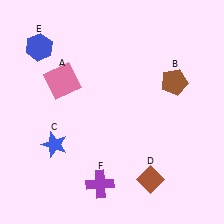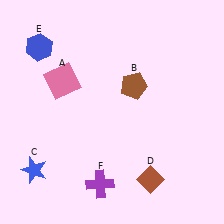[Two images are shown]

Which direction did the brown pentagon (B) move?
The brown pentagon (B) moved left.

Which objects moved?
The objects that moved are: the brown pentagon (B), the blue star (C).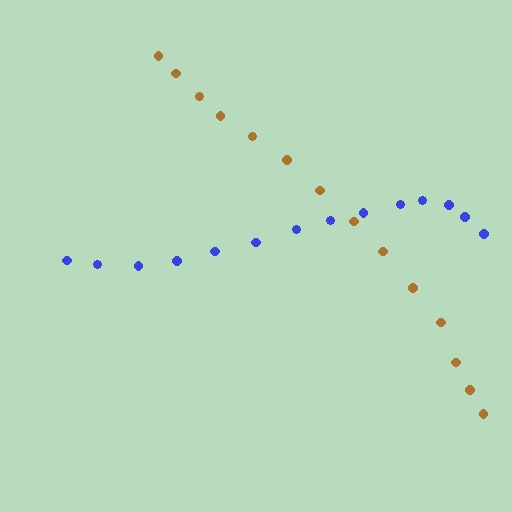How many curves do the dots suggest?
There are 2 distinct paths.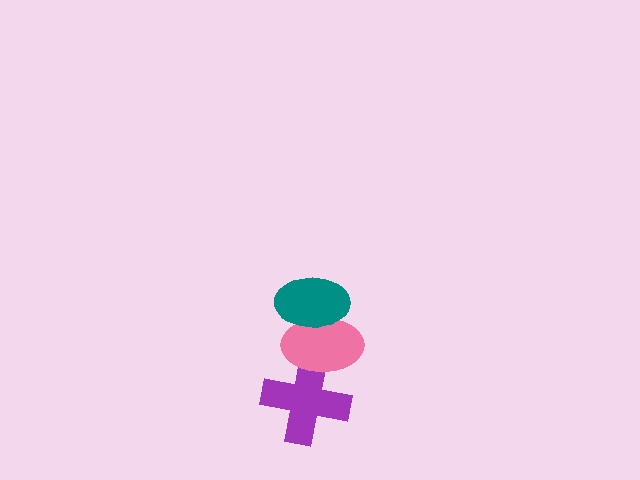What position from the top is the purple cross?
The purple cross is 3rd from the top.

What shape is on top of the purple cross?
The pink ellipse is on top of the purple cross.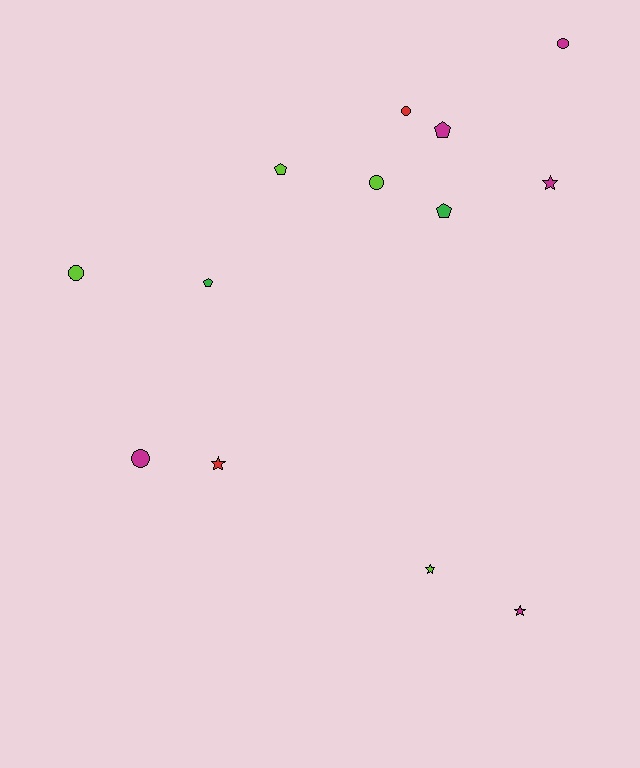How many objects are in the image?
There are 13 objects.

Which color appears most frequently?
Magenta, with 5 objects.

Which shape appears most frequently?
Circle, with 5 objects.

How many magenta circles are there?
There are 2 magenta circles.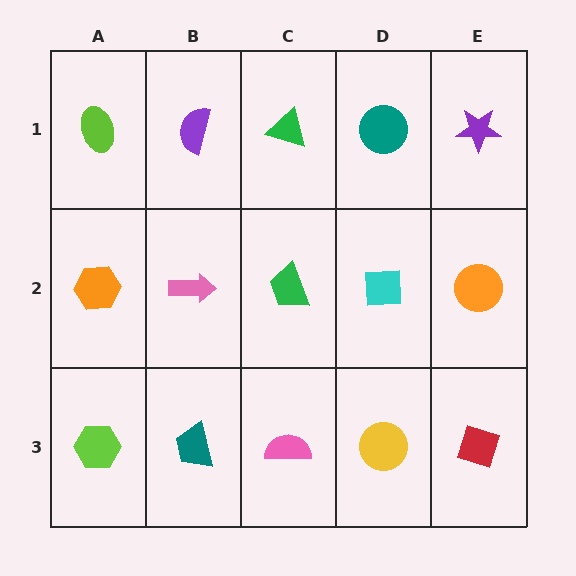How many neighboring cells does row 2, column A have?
3.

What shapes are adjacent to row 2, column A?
A lime ellipse (row 1, column A), a lime hexagon (row 3, column A), a pink arrow (row 2, column B).